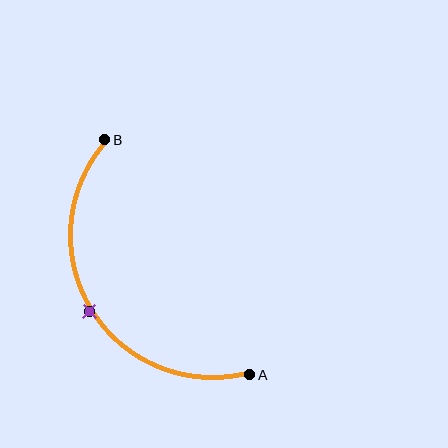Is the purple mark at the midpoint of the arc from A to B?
Yes. The purple mark lies on the arc at equal arc-length from both A and B — it is the arc midpoint.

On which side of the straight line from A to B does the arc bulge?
The arc bulges to the left of the straight line connecting A and B.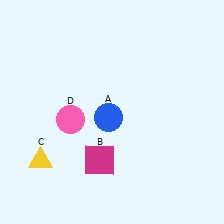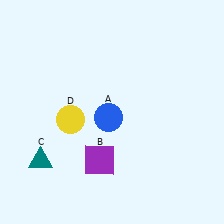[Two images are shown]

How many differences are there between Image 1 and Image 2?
There are 3 differences between the two images.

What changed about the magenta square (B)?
In Image 1, B is magenta. In Image 2, it changed to purple.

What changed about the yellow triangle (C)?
In Image 1, C is yellow. In Image 2, it changed to teal.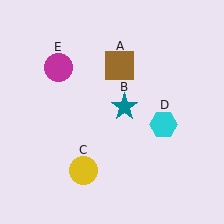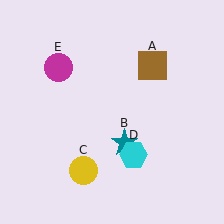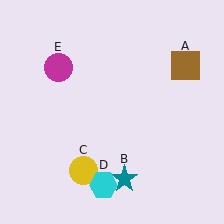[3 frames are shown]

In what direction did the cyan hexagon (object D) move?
The cyan hexagon (object D) moved down and to the left.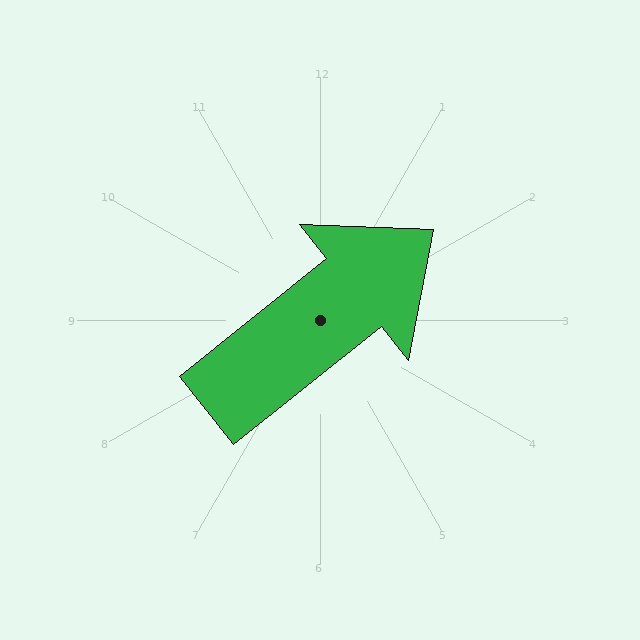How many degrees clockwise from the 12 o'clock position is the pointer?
Approximately 52 degrees.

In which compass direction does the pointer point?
Northeast.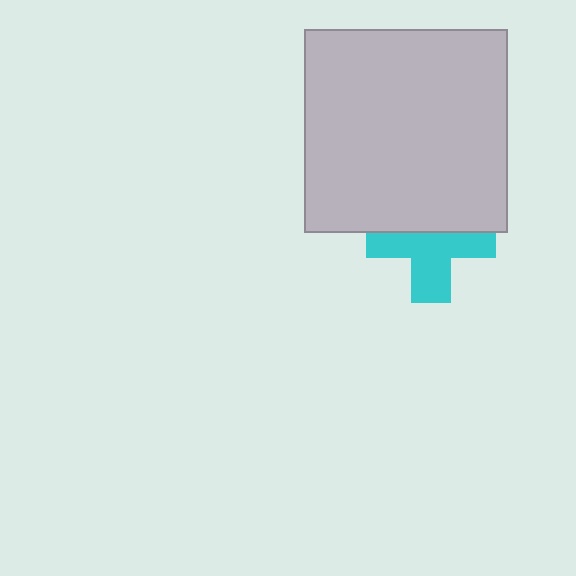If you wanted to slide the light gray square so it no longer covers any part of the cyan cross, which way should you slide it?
Slide it up — that is the most direct way to separate the two shapes.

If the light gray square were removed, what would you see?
You would see the complete cyan cross.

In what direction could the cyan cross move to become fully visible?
The cyan cross could move down. That would shift it out from behind the light gray square entirely.